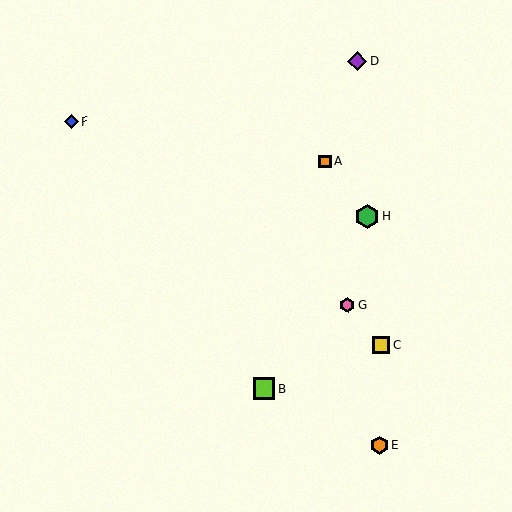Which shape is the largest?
The green hexagon (labeled H) is the largest.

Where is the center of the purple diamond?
The center of the purple diamond is at (357, 61).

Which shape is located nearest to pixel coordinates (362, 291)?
The pink hexagon (labeled G) at (348, 305) is nearest to that location.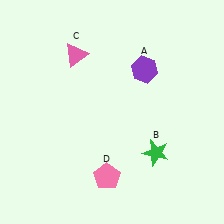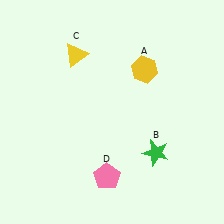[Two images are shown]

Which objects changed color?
A changed from purple to yellow. C changed from pink to yellow.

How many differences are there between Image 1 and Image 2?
There are 2 differences between the two images.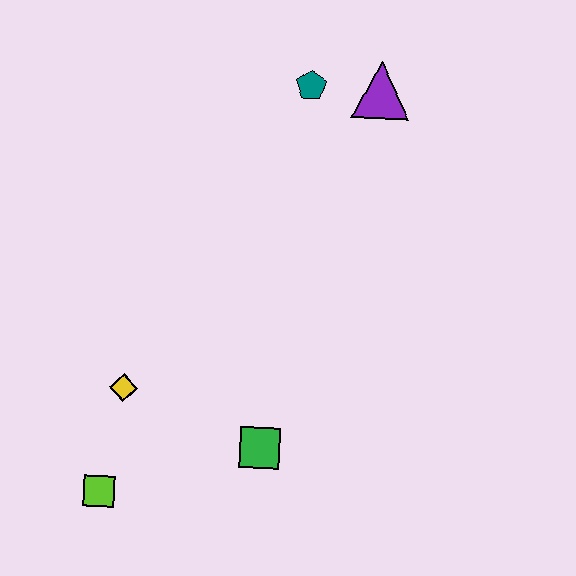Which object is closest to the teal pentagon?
The purple triangle is closest to the teal pentagon.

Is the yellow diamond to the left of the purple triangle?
Yes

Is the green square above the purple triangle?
No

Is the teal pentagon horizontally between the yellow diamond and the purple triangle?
Yes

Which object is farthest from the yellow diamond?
The purple triangle is farthest from the yellow diamond.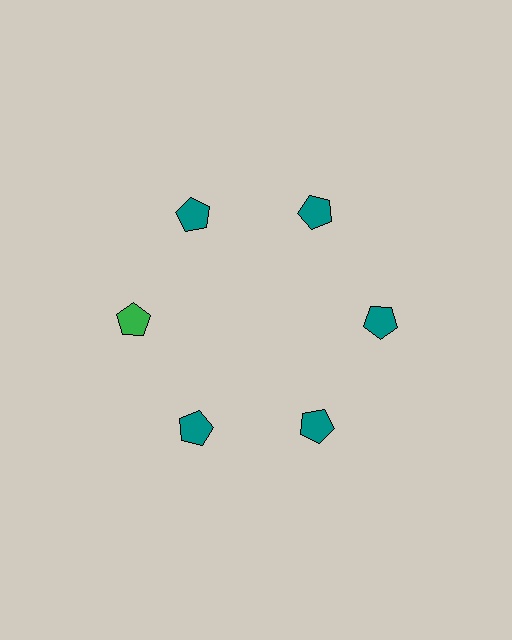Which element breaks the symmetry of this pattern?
The green pentagon at roughly the 9 o'clock position breaks the symmetry. All other shapes are teal pentagons.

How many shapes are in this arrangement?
There are 6 shapes arranged in a ring pattern.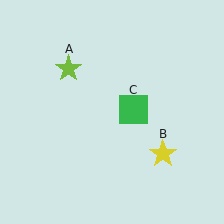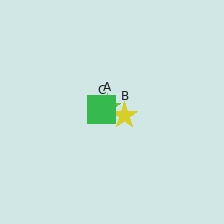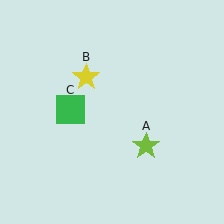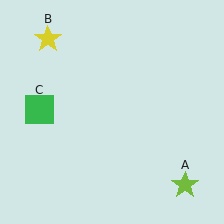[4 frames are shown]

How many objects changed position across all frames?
3 objects changed position: lime star (object A), yellow star (object B), green square (object C).